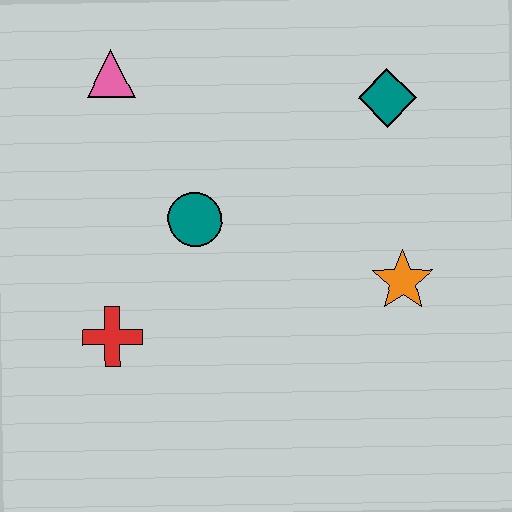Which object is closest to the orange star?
The teal diamond is closest to the orange star.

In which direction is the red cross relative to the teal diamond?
The red cross is to the left of the teal diamond.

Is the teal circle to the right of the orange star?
No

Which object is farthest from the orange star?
The pink triangle is farthest from the orange star.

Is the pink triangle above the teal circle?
Yes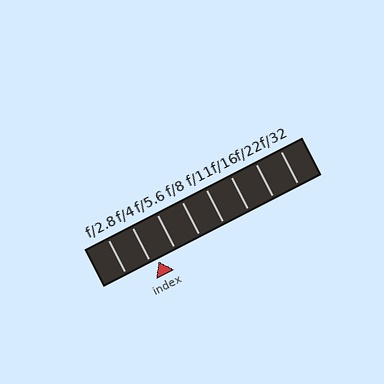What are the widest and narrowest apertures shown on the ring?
The widest aperture shown is f/2.8 and the narrowest is f/32.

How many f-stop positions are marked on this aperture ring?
There are 8 f-stop positions marked.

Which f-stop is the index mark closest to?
The index mark is closest to f/4.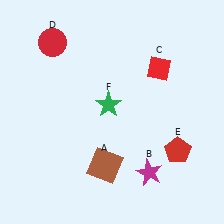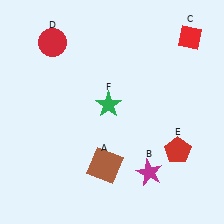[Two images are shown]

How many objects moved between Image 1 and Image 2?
1 object moved between the two images.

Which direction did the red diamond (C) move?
The red diamond (C) moved up.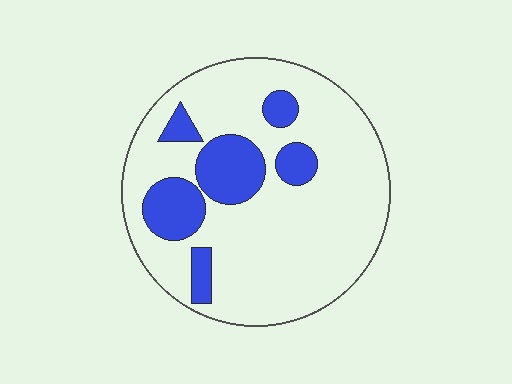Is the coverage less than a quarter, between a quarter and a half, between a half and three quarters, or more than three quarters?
Less than a quarter.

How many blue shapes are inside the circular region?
6.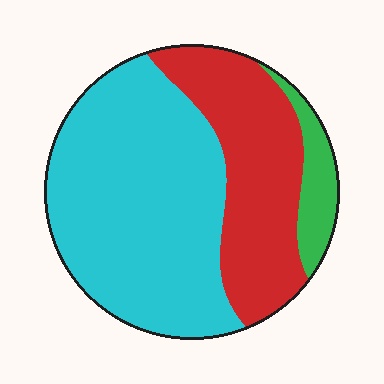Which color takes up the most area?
Cyan, at roughly 60%.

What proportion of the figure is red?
Red covers roughly 35% of the figure.